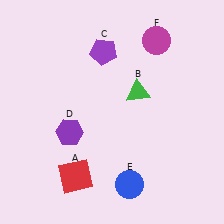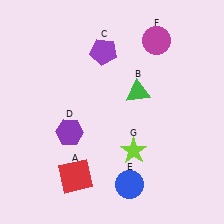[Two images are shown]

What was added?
A lime star (G) was added in Image 2.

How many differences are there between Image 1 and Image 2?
There is 1 difference between the two images.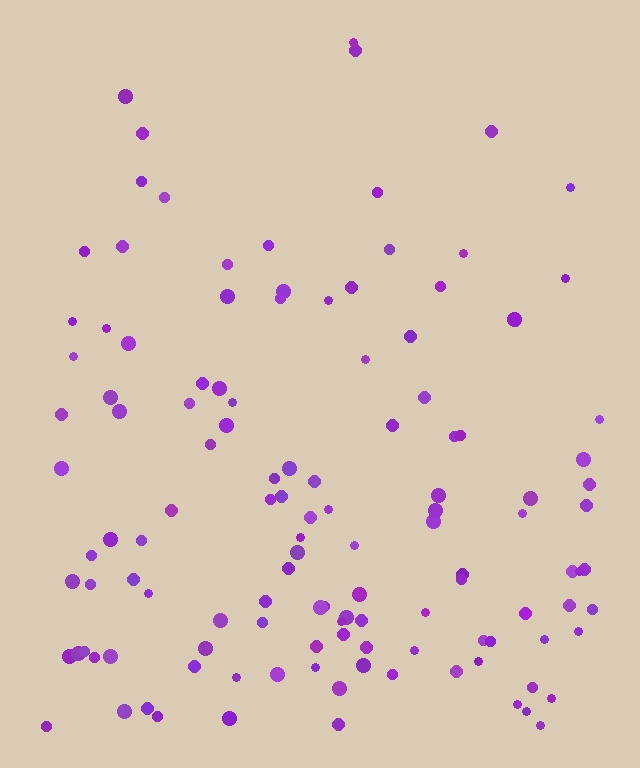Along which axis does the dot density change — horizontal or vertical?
Vertical.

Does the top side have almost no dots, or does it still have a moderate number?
Still a moderate number, just noticeably fewer than the bottom.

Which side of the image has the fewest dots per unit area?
The top.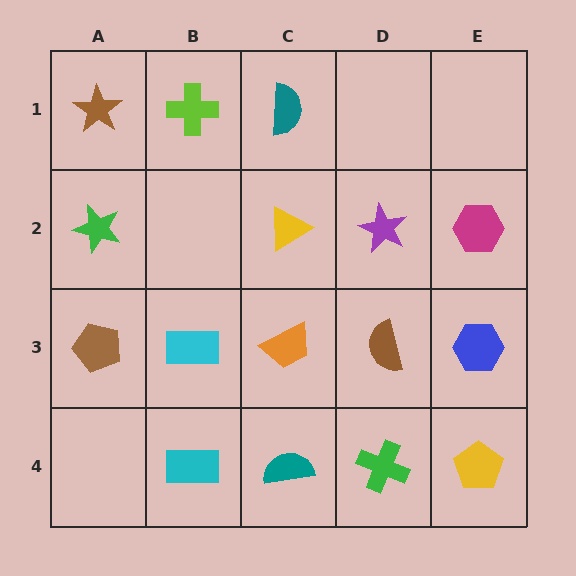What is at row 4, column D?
A green cross.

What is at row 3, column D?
A brown semicircle.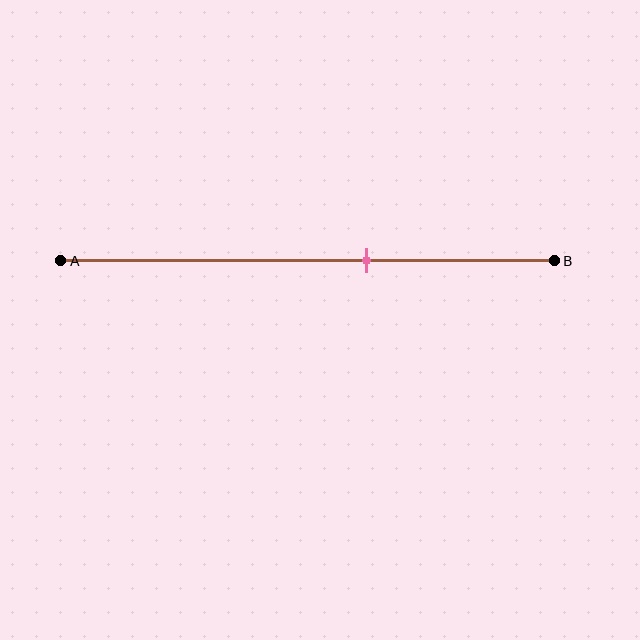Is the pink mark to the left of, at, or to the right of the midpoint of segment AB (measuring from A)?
The pink mark is to the right of the midpoint of segment AB.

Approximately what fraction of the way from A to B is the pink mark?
The pink mark is approximately 60% of the way from A to B.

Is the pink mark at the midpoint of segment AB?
No, the mark is at about 60% from A, not at the 50% midpoint.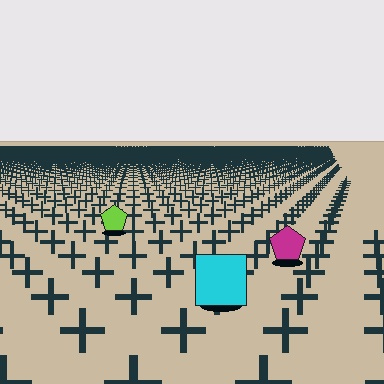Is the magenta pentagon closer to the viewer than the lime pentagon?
Yes. The magenta pentagon is closer — you can tell from the texture gradient: the ground texture is coarser near it.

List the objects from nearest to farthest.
From nearest to farthest: the cyan square, the magenta pentagon, the lime pentagon.